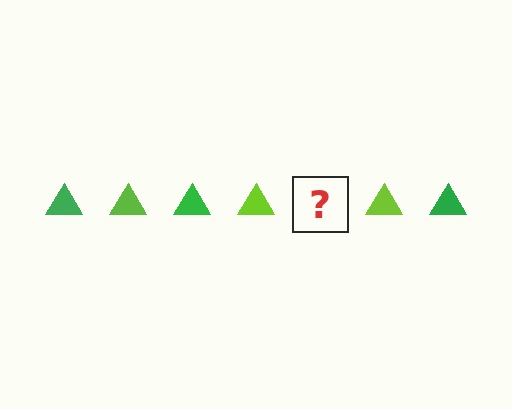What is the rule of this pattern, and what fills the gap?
The rule is that the pattern cycles through green, lime triangles. The gap should be filled with a green triangle.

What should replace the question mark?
The question mark should be replaced with a green triangle.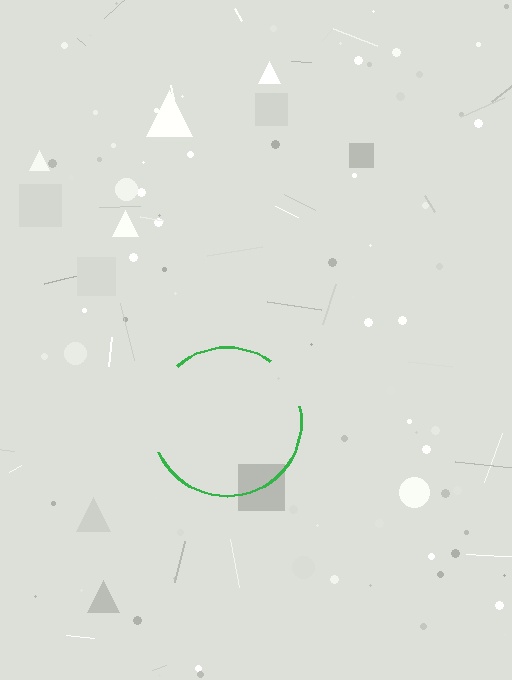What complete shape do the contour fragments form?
The contour fragments form a circle.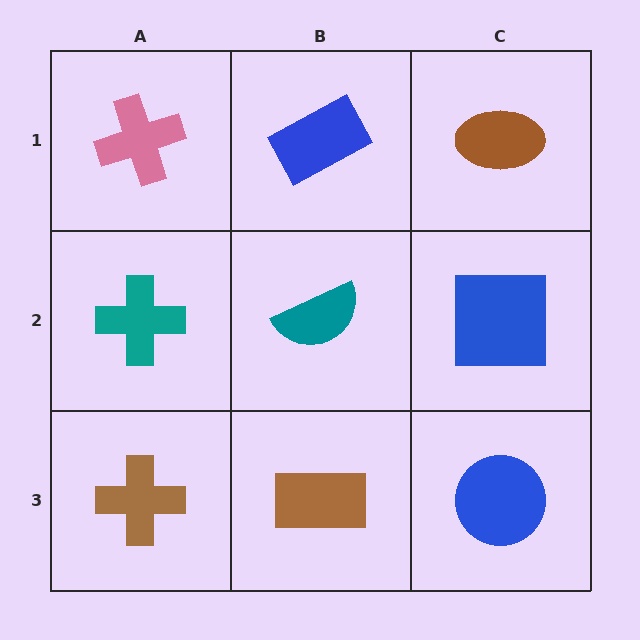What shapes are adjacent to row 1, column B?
A teal semicircle (row 2, column B), a pink cross (row 1, column A), a brown ellipse (row 1, column C).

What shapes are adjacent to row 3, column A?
A teal cross (row 2, column A), a brown rectangle (row 3, column B).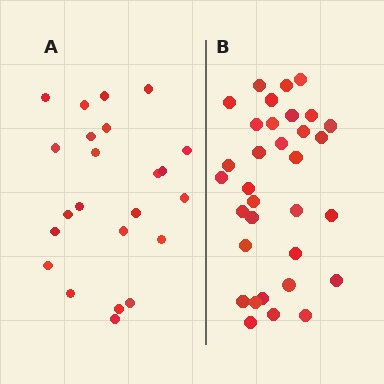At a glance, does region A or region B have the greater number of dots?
Region B (the right region) has more dots.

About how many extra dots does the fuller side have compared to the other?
Region B has roughly 10 or so more dots than region A.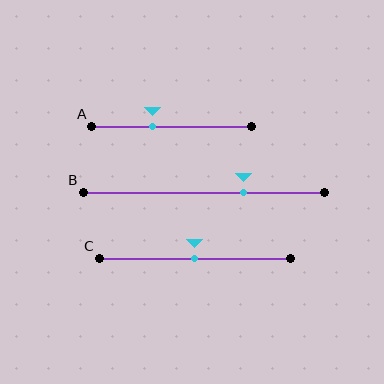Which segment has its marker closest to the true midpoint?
Segment C has its marker closest to the true midpoint.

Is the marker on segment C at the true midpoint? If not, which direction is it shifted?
Yes, the marker on segment C is at the true midpoint.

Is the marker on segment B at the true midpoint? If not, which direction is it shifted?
No, the marker on segment B is shifted to the right by about 17% of the segment length.